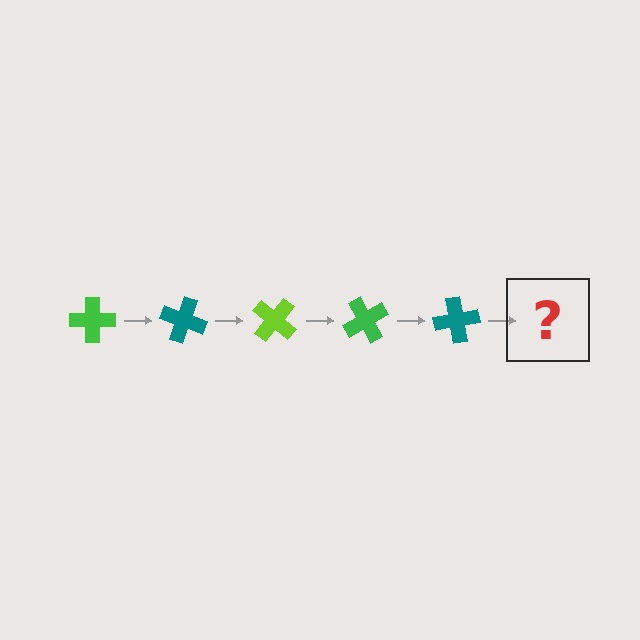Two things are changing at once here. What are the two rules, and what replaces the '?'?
The two rules are that it rotates 20 degrees each step and the color cycles through green, teal, and lime. The '?' should be a lime cross, rotated 100 degrees from the start.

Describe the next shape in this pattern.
It should be a lime cross, rotated 100 degrees from the start.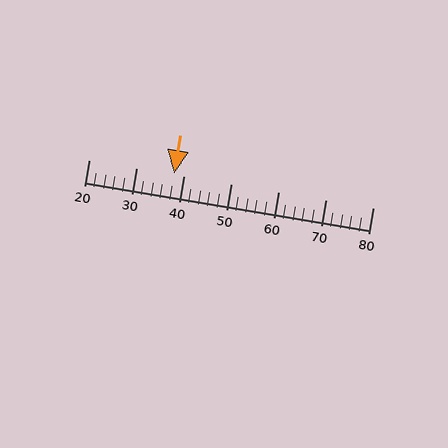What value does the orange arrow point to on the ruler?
The orange arrow points to approximately 38.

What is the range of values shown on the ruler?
The ruler shows values from 20 to 80.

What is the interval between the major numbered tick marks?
The major tick marks are spaced 10 units apart.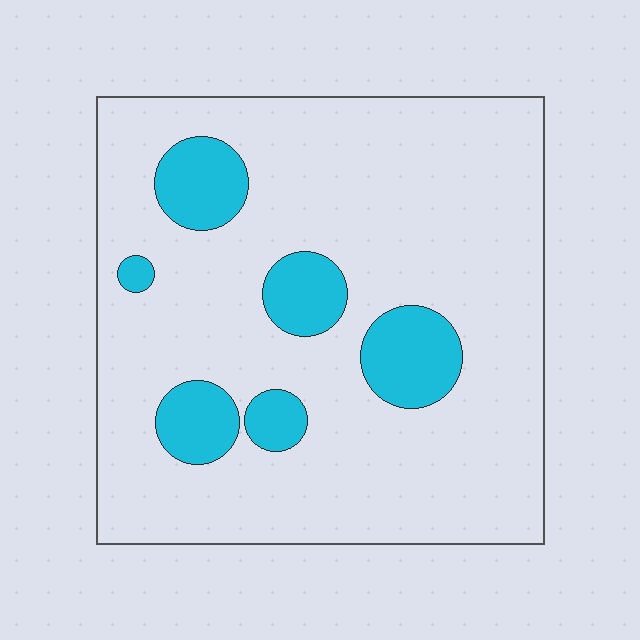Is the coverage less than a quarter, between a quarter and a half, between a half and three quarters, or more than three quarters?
Less than a quarter.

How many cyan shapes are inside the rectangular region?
6.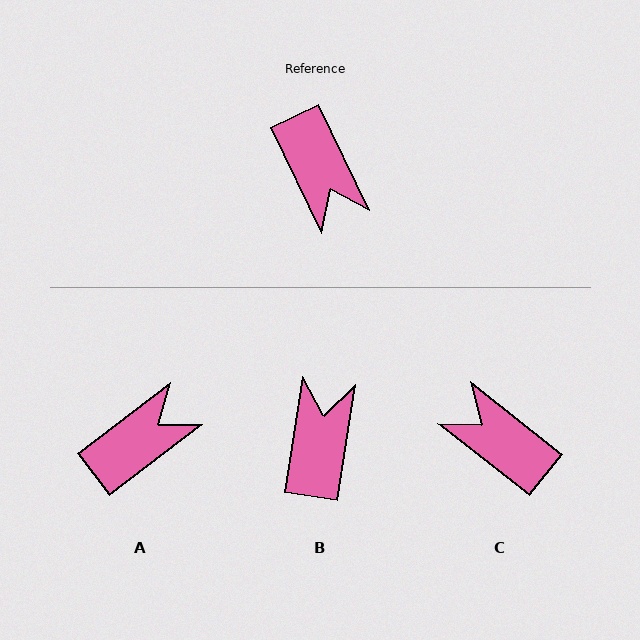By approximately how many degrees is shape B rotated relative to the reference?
Approximately 146 degrees counter-clockwise.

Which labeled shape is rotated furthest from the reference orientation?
C, about 154 degrees away.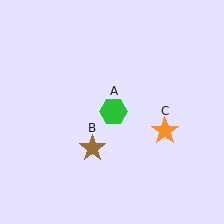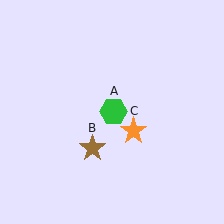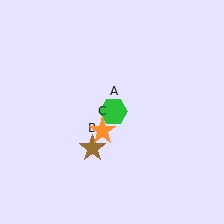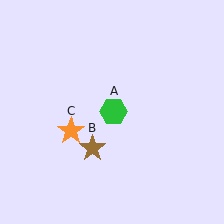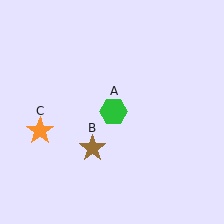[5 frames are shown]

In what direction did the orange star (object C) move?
The orange star (object C) moved left.